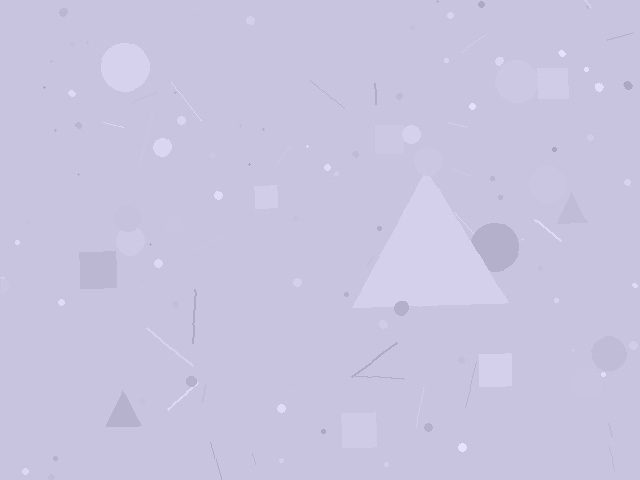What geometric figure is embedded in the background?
A triangle is embedded in the background.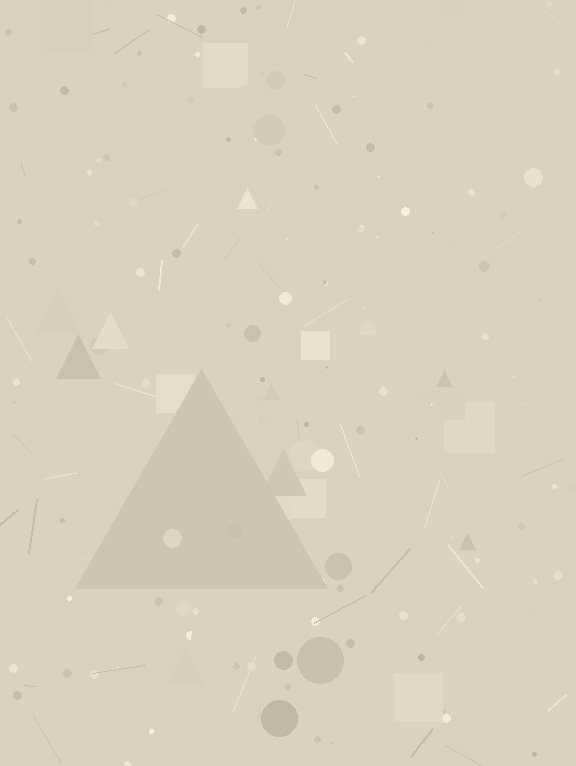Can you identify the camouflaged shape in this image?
The camouflaged shape is a triangle.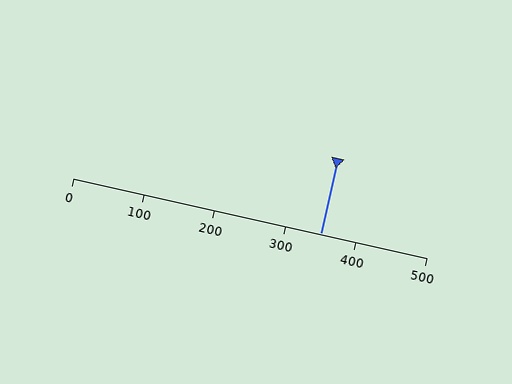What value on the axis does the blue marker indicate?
The marker indicates approximately 350.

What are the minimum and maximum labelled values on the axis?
The axis runs from 0 to 500.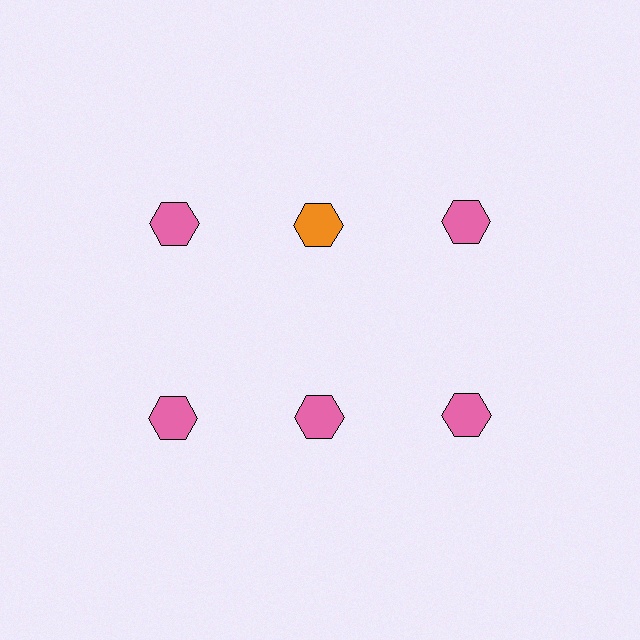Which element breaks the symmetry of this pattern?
The orange hexagon in the top row, second from left column breaks the symmetry. All other shapes are pink hexagons.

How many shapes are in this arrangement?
There are 6 shapes arranged in a grid pattern.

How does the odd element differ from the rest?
It has a different color: orange instead of pink.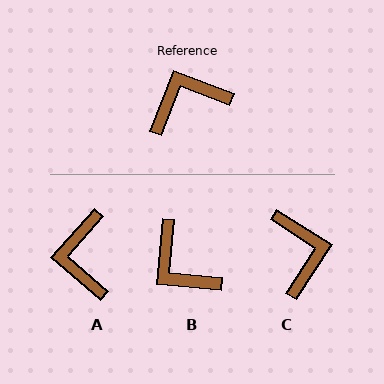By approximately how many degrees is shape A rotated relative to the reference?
Approximately 70 degrees counter-clockwise.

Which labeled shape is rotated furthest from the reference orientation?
B, about 105 degrees away.